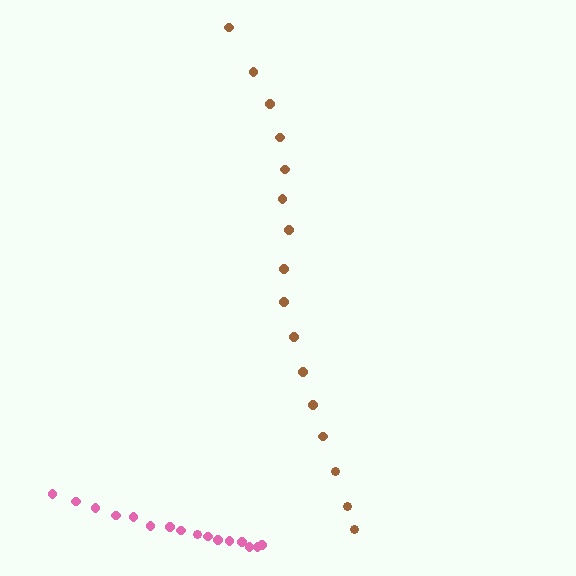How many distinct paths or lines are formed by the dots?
There are 2 distinct paths.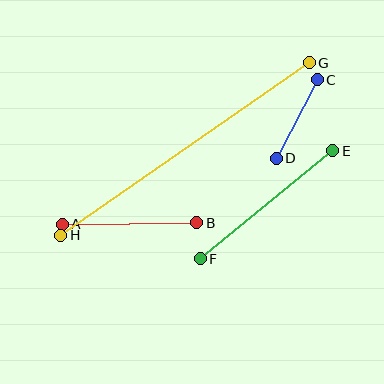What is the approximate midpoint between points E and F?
The midpoint is at approximately (266, 205) pixels.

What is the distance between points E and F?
The distance is approximately 170 pixels.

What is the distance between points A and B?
The distance is approximately 134 pixels.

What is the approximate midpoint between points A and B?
The midpoint is at approximately (129, 224) pixels.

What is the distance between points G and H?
The distance is approximately 303 pixels.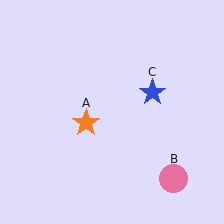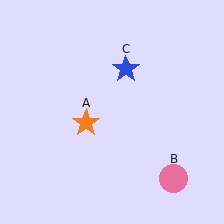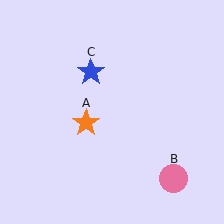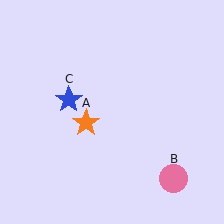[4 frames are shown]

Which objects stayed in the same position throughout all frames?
Orange star (object A) and pink circle (object B) remained stationary.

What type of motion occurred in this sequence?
The blue star (object C) rotated counterclockwise around the center of the scene.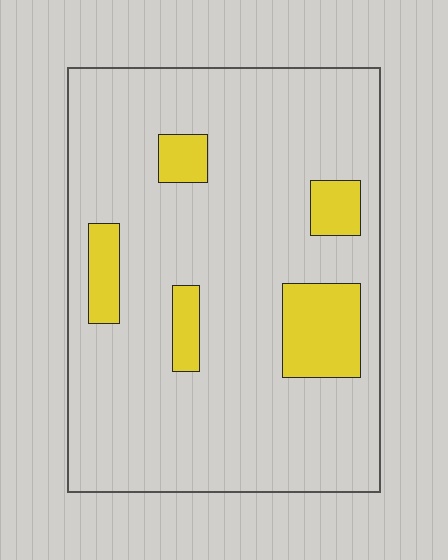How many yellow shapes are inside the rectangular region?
5.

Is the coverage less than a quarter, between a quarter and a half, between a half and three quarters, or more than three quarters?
Less than a quarter.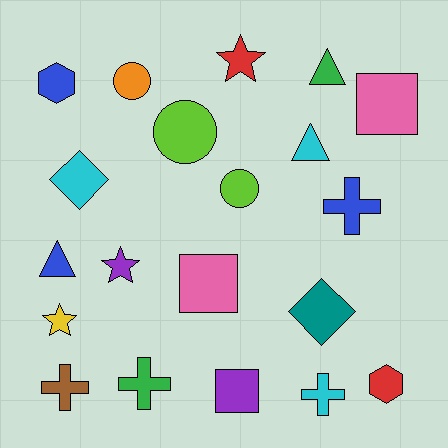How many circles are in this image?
There are 3 circles.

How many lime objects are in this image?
There are 2 lime objects.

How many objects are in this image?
There are 20 objects.